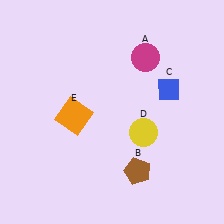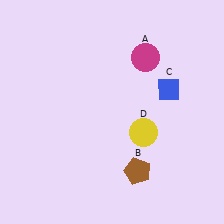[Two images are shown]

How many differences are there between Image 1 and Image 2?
There is 1 difference between the two images.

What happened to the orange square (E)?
The orange square (E) was removed in Image 2. It was in the bottom-left area of Image 1.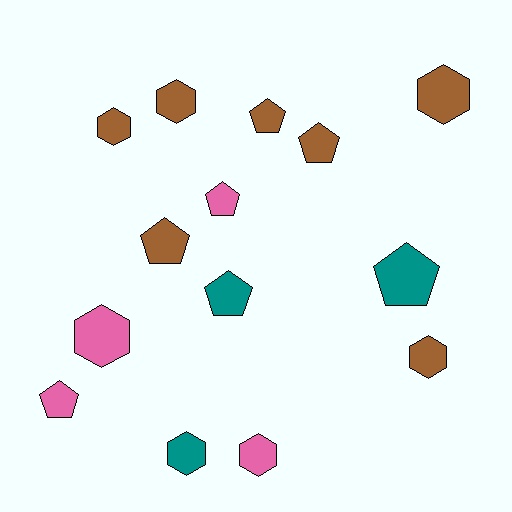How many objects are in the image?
There are 14 objects.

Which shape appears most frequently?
Pentagon, with 7 objects.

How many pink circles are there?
There are no pink circles.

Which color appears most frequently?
Brown, with 7 objects.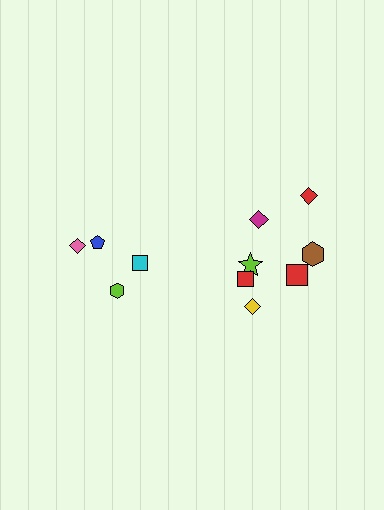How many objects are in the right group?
There are 8 objects.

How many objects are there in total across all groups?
There are 12 objects.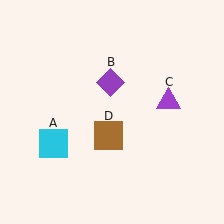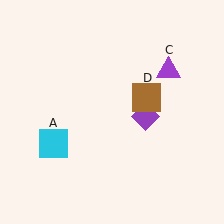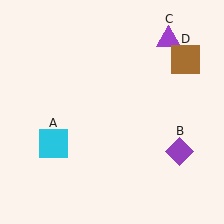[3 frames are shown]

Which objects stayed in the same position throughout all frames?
Cyan square (object A) remained stationary.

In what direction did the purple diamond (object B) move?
The purple diamond (object B) moved down and to the right.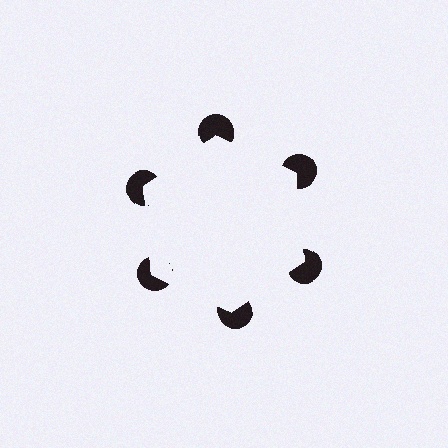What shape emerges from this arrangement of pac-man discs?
An illusory hexagon — its edges are inferred from the aligned wedge cuts in the pac-man discs, not physically drawn.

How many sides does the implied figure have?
6 sides.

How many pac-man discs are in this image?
There are 6 — one at each vertex of the illusory hexagon.